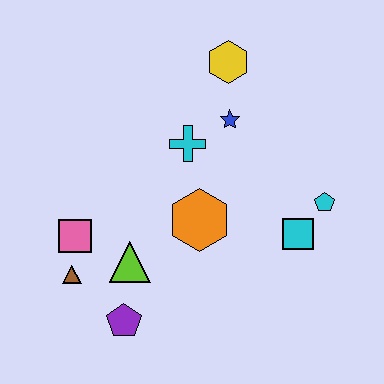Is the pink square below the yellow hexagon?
Yes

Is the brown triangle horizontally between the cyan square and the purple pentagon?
No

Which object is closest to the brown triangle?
The pink square is closest to the brown triangle.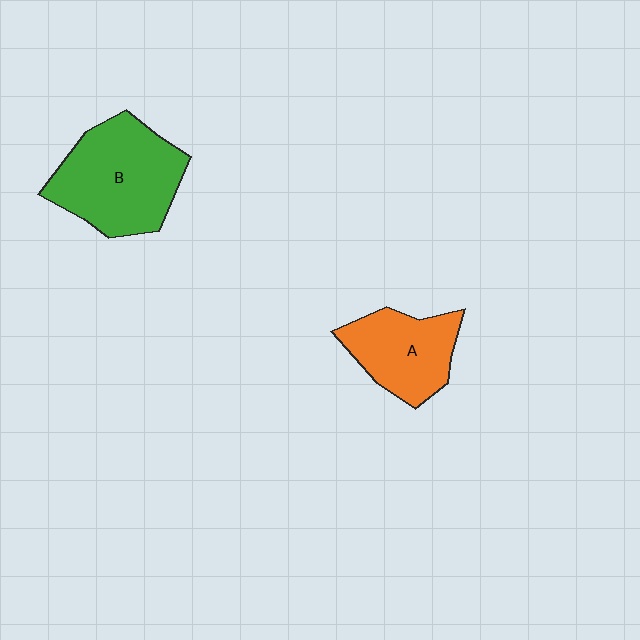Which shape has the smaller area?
Shape A (orange).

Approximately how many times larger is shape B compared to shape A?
Approximately 1.5 times.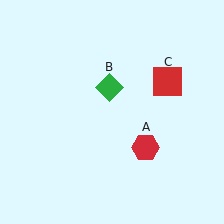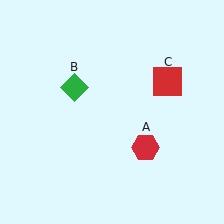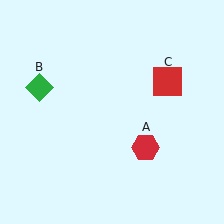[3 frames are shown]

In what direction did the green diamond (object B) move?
The green diamond (object B) moved left.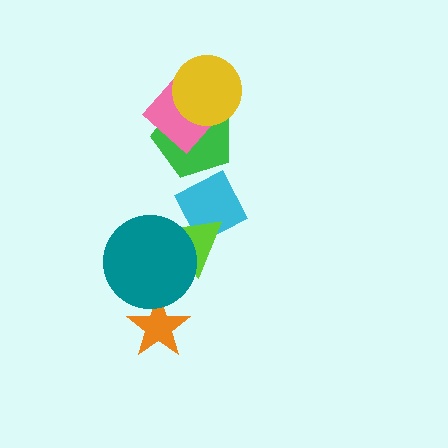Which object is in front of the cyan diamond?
The lime triangle is in front of the cyan diamond.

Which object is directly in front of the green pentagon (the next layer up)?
The cyan diamond is directly in front of the green pentagon.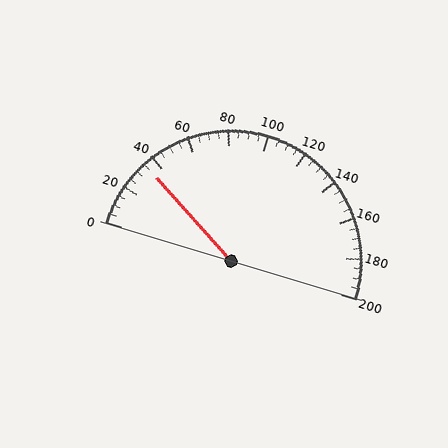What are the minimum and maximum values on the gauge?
The gauge ranges from 0 to 200.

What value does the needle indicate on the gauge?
The needle indicates approximately 35.